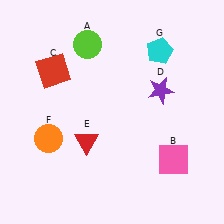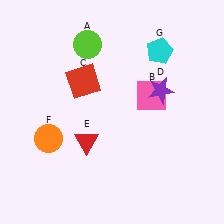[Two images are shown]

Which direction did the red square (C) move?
The red square (C) moved right.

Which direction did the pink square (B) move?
The pink square (B) moved up.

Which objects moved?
The objects that moved are: the pink square (B), the red square (C).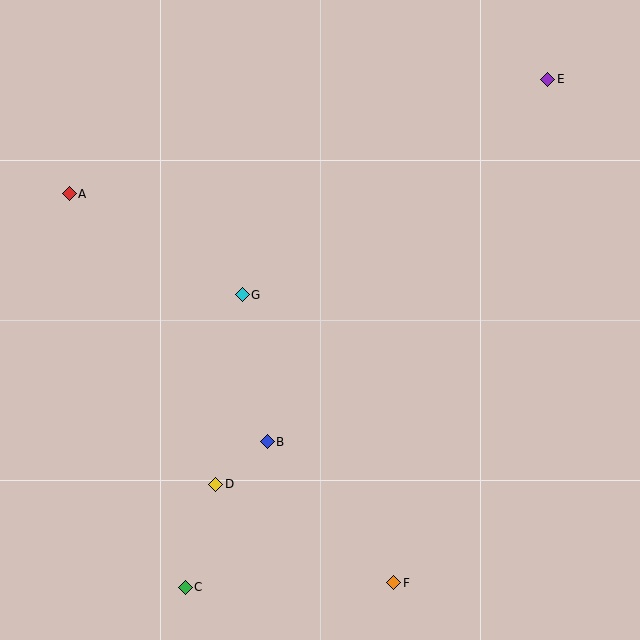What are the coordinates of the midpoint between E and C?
The midpoint between E and C is at (366, 333).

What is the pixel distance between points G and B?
The distance between G and B is 149 pixels.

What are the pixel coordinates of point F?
Point F is at (394, 583).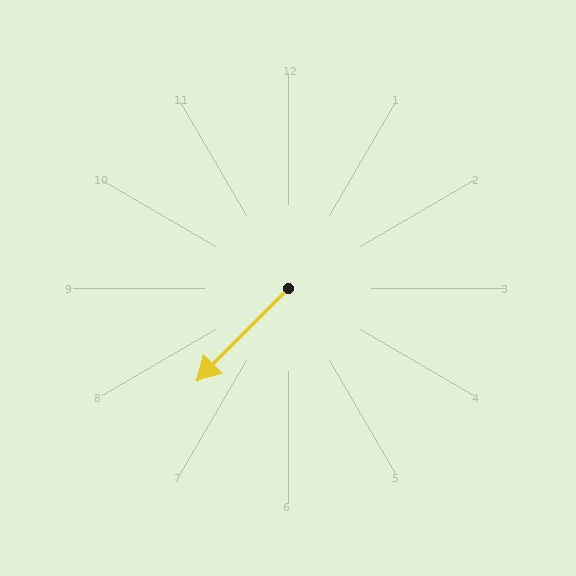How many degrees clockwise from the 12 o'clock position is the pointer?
Approximately 225 degrees.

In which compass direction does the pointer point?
Southwest.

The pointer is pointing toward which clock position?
Roughly 7 o'clock.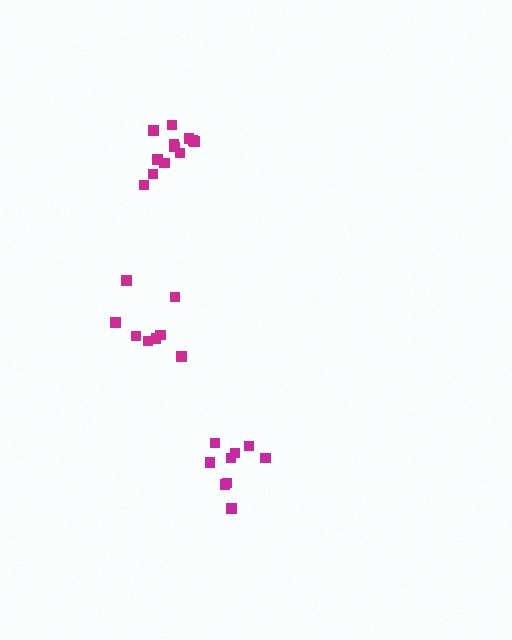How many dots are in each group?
Group 1: 9 dots, Group 2: 8 dots, Group 3: 12 dots (29 total).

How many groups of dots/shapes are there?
There are 3 groups.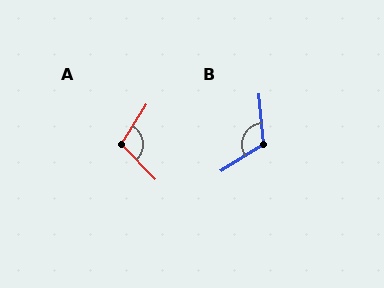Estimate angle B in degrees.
Approximately 117 degrees.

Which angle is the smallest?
A, at approximately 103 degrees.